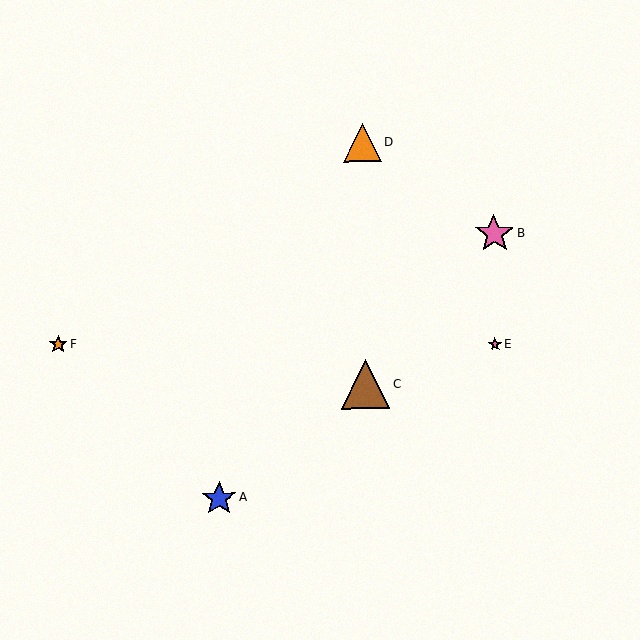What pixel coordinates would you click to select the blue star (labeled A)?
Click at (219, 498) to select the blue star A.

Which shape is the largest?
The brown triangle (labeled C) is the largest.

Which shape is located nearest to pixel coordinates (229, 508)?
The blue star (labeled A) at (219, 498) is nearest to that location.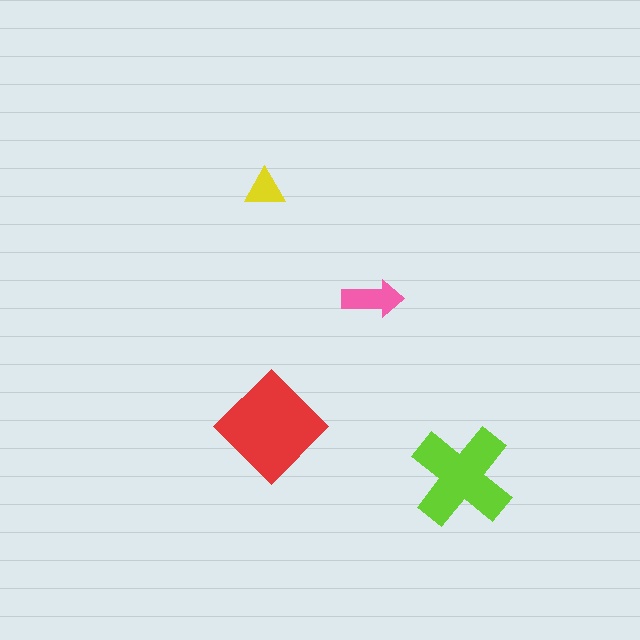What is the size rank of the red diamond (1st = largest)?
1st.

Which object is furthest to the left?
The yellow triangle is leftmost.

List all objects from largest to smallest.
The red diamond, the lime cross, the pink arrow, the yellow triangle.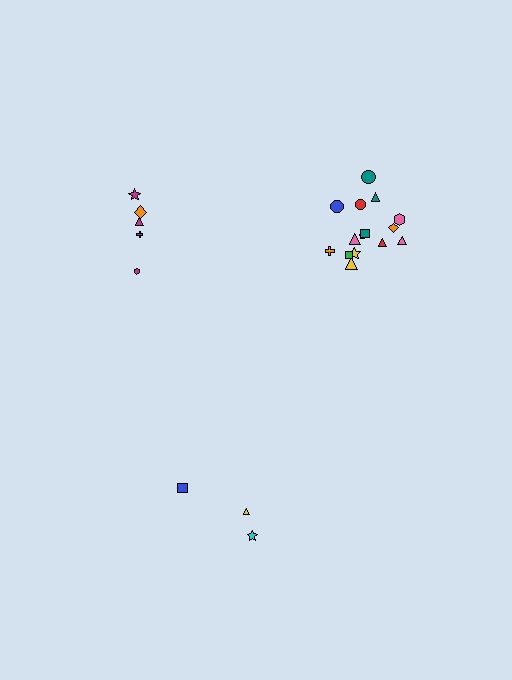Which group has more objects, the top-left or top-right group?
The top-right group.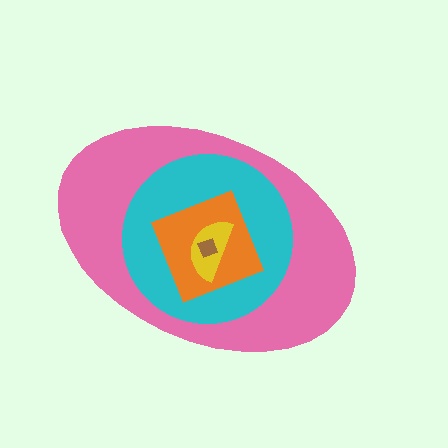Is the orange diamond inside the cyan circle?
Yes.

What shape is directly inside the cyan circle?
The orange diamond.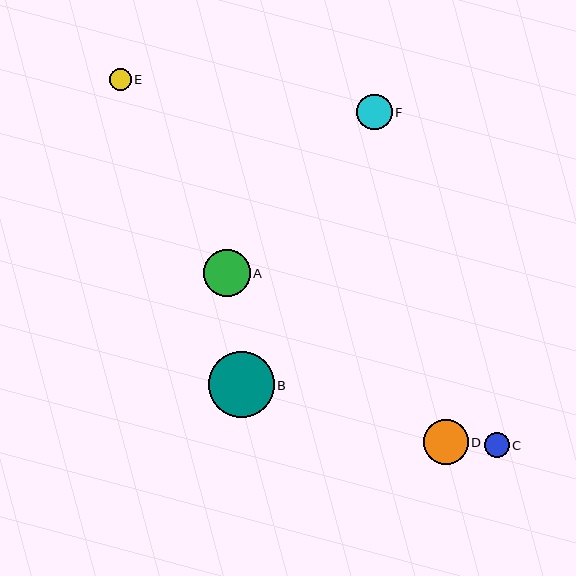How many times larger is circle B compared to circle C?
Circle B is approximately 2.7 times the size of circle C.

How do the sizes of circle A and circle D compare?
Circle A and circle D are approximately the same size.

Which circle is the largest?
Circle B is the largest with a size of approximately 66 pixels.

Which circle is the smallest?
Circle E is the smallest with a size of approximately 22 pixels.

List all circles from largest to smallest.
From largest to smallest: B, A, D, F, C, E.